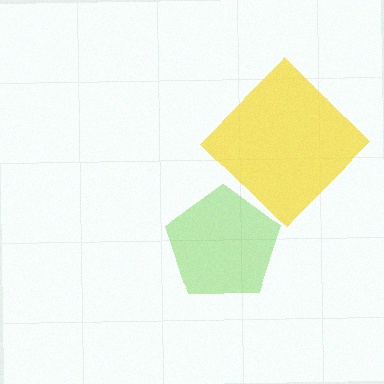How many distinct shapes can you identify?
There are 2 distinct shapes: a yellow diamond, a lime pentagon.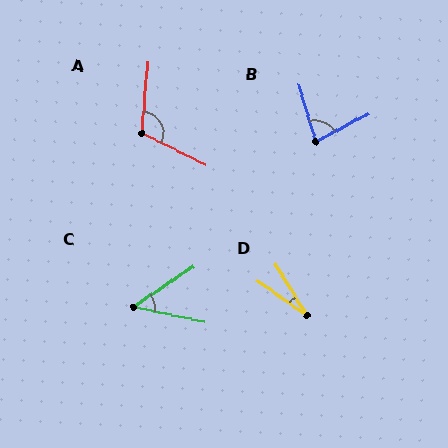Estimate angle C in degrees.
Approximately 46 degrees.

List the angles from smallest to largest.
D (23°), C (46°), B (78°), A (112°).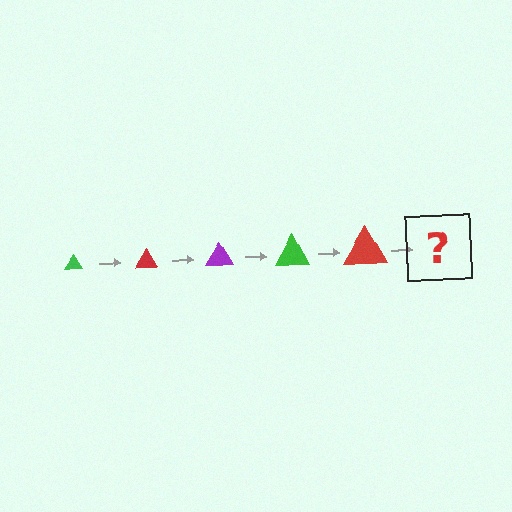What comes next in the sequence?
The next element should be a purple triangle, larger than the previous one.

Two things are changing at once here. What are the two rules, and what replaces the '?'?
The two rules are that the triangle grows larger each step and the color cycles through green, red, and purple. The '?' should be a purple triangle, larger than the previous one.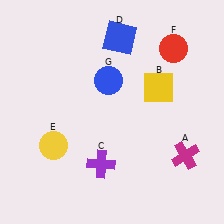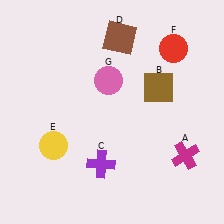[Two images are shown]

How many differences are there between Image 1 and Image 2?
There are 3 differences between the two images.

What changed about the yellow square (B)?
In Image 1, B is yellow. In Image 2, it changed to brown.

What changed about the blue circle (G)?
In Image 1, G is blue. In Image 2, it changed to pink.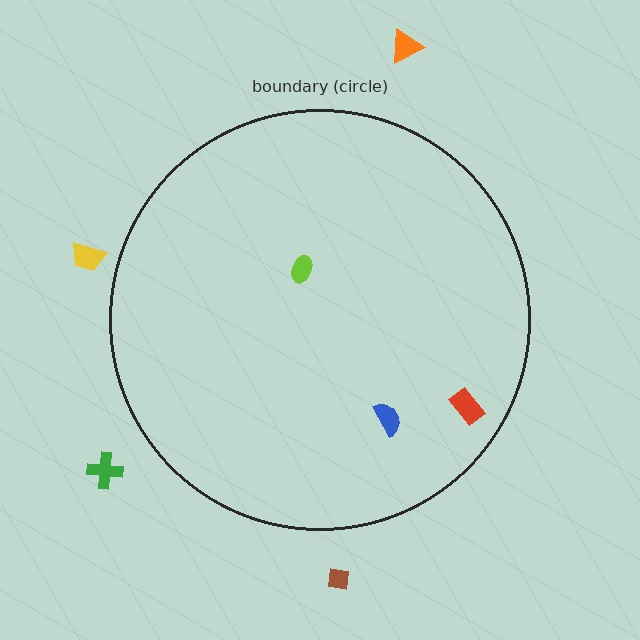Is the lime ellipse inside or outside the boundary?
Inside.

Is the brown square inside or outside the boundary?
Outside.